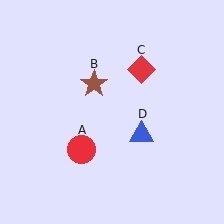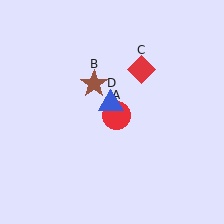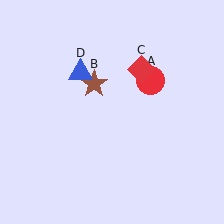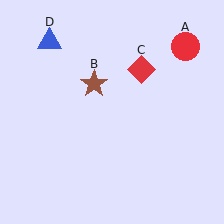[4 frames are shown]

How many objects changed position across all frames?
2 objects changed position: red circle (object A), blue triangle (object D).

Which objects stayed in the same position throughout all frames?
Brown star (object B) and red diamond (object C) remained stationary.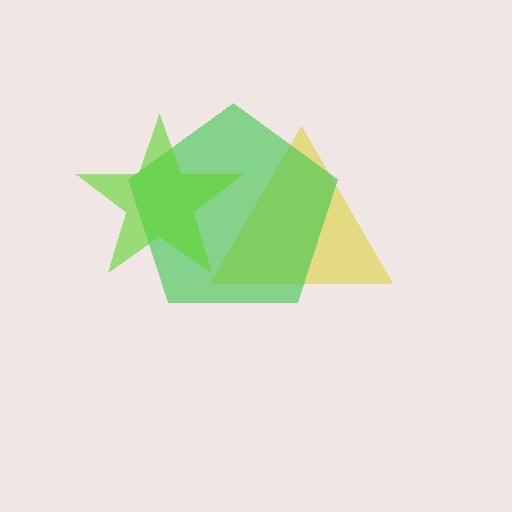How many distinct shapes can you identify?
There are 3 distinct shapes: a yellow triangle, a green pentagon, a lime star.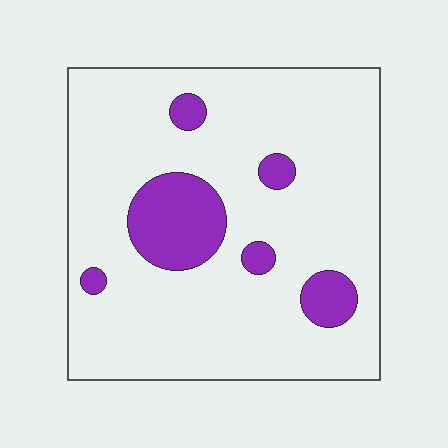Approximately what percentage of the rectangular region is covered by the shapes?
Approximately 15%.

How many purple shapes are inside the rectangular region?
6.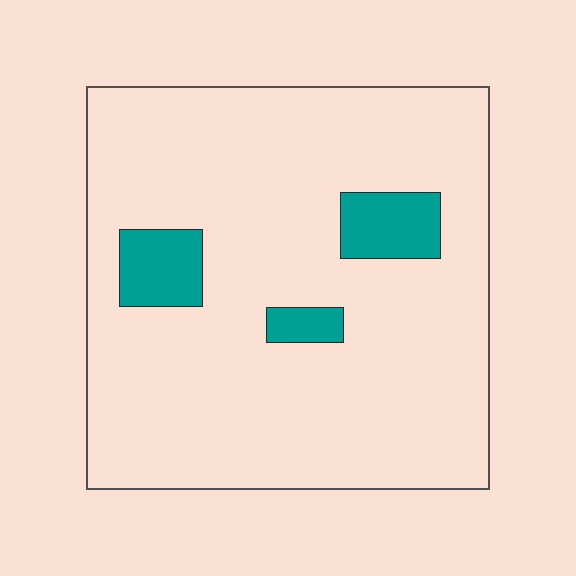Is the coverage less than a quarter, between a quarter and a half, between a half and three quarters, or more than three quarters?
Less than a quarter.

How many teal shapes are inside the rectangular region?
3.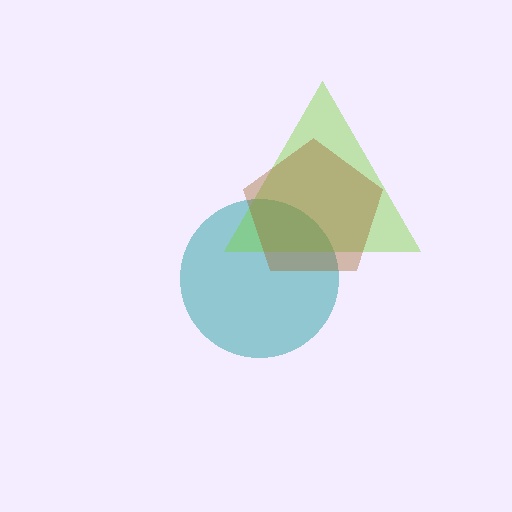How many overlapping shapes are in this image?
There are 3 overlapping shapes in the image.